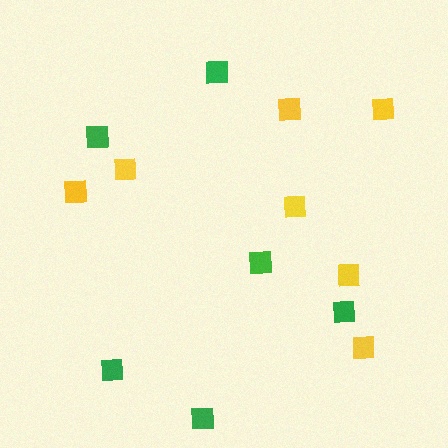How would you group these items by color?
There are 2 groups: one group of green squares (6) and one group of yellow squares (7).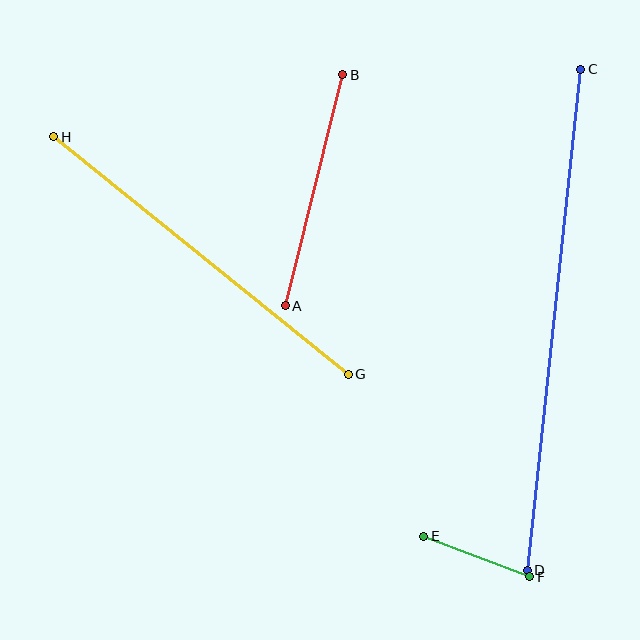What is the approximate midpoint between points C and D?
The midpoint is at approximately (554, 320) pixels.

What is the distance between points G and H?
The distance is approximately 379 pixels.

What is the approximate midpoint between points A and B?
The midpoint is at approximately (314, 190) pixels.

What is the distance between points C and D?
The distance is approximately 504 pixels.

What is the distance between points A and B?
The distance is approximately 238 pixels.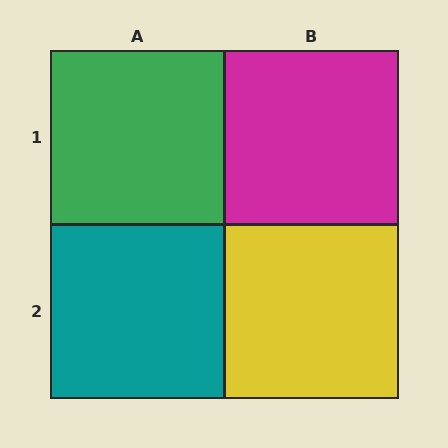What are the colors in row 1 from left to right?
Green, magenta.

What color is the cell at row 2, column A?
Teal.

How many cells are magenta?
1 cell is magenta.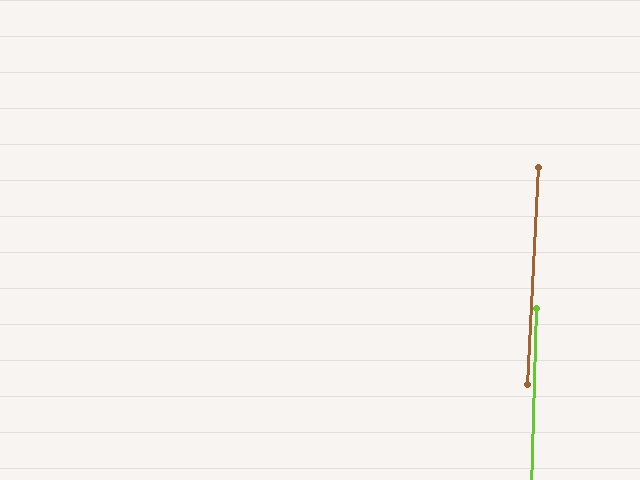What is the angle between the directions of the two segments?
Approximately 1 degree.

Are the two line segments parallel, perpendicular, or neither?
Parallel — their directions differ by only 1.3°.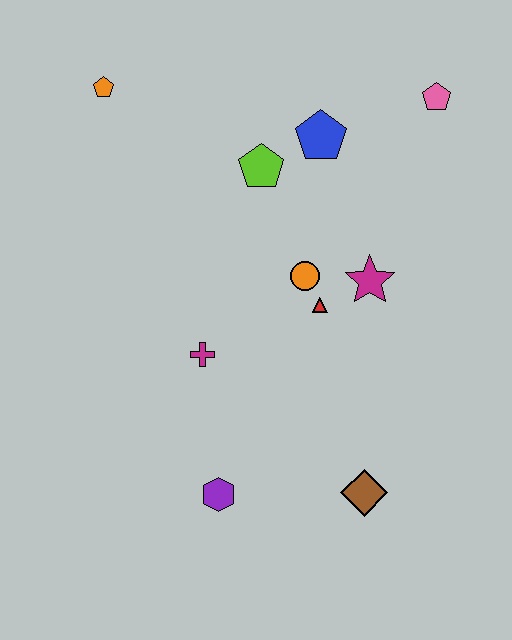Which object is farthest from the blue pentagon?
The purple hexagon is farthest from the blue pentagon.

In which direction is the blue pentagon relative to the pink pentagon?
The blue pentagon is to the left of the pink pentagon.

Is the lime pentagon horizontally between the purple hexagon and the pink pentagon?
Yes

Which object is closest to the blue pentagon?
The lime pentagon is closest to the blue pentagon.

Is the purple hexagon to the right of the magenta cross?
Yes